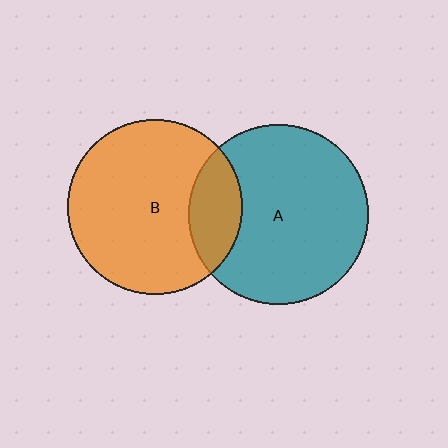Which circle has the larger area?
Circle A (teal).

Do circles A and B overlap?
Yes.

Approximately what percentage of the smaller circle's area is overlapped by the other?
Approximately 20%.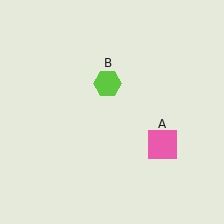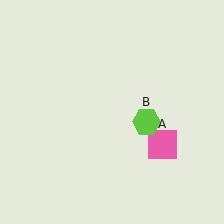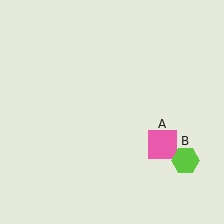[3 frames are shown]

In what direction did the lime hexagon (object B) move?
The lime hexagon (object B) moved down and to the right.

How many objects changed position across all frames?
1 object changed position: lime hexagon (object B).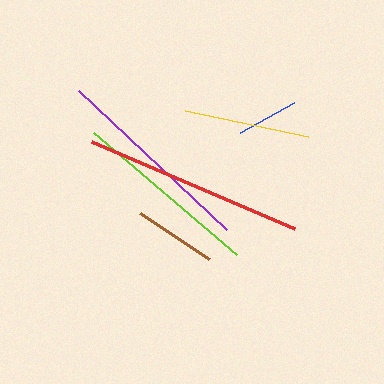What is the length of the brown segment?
The brown segment is approximately 83 pixels long.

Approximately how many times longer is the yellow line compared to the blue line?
The yellow line is approximately 2.0 times the length of the blue line.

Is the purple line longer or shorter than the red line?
The red line is longer than the purple line.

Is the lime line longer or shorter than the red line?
The red line is longer than the lime line.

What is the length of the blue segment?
The blue segment is approximately 62 pixels long.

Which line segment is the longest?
The red line is the longest at approximately 220 pixels.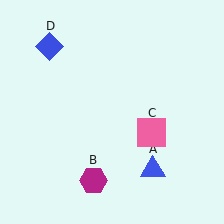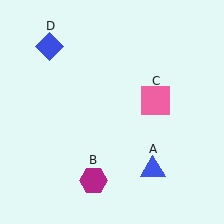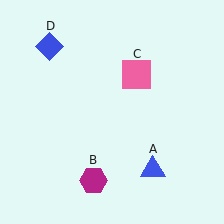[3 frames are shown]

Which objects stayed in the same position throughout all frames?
Blue triangle (object A) and magenta hexagon (object B) and blue diamond (object D) remained stationary.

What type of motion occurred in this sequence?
The pink square (object C) rotated counterclockwise around the center of the scene.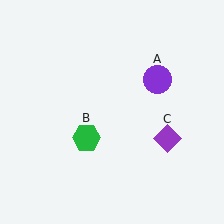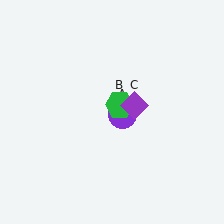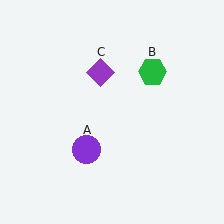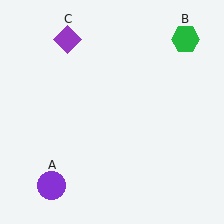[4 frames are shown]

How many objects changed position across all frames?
3 objects changed position: purple circle (object A), green hexagon (object B), purple diamond (object C).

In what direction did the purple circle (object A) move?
The purple circle (object A) moved down and to the left.